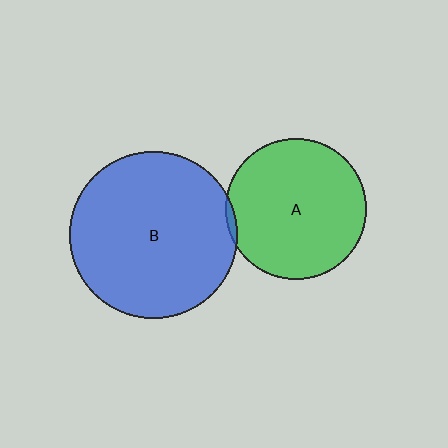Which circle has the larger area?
Circle B (blue).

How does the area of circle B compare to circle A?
Approximately 1.4 times.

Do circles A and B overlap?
Yes.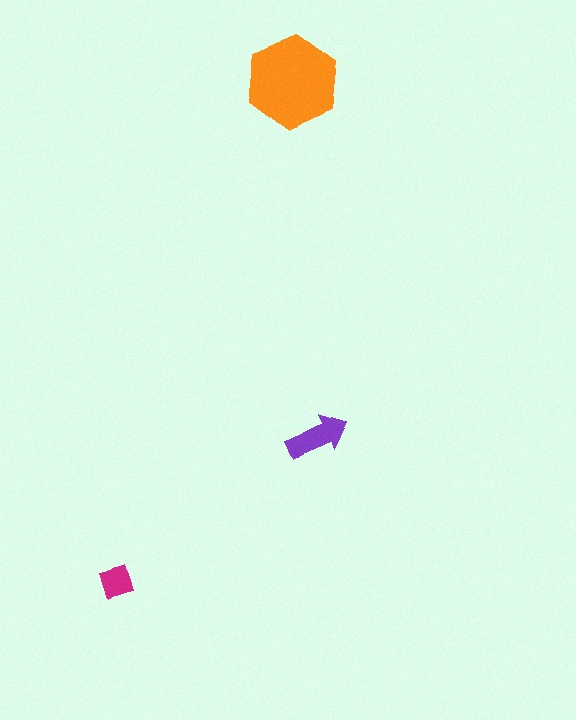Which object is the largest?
The orange hexagon.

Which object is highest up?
The orange hexagon is topmost.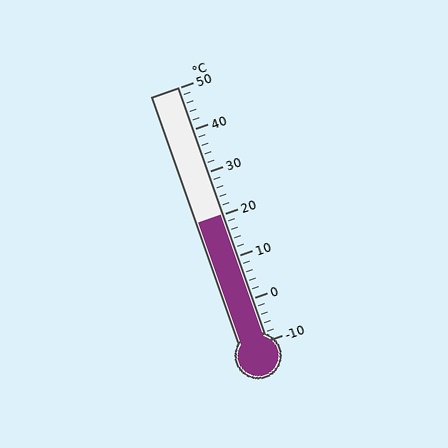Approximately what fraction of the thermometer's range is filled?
The thermometer is filled to approximately 50% of its range.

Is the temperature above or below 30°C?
The temperature is below 30°C.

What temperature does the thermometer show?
The thermometer shows approximately 20°C.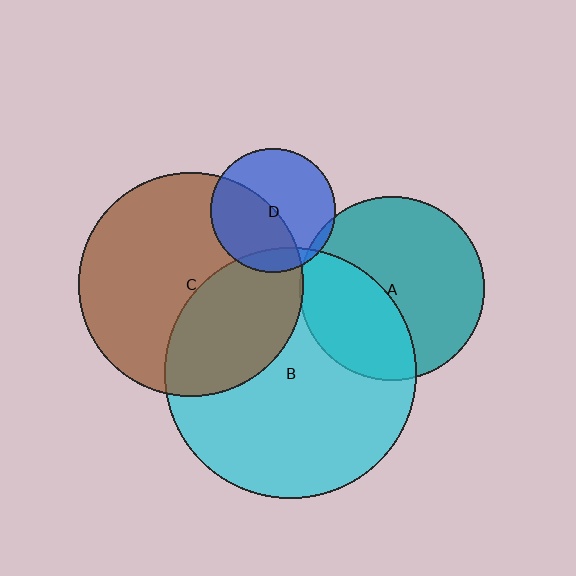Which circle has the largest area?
Circle B (cyan).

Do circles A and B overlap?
Yes.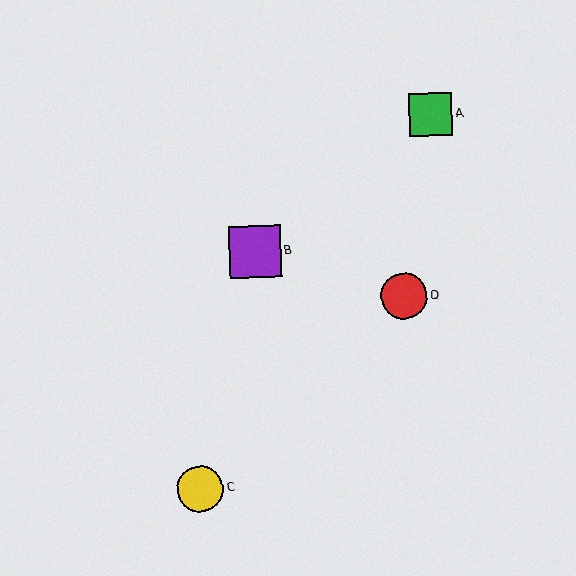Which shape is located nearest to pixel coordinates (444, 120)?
The green square (labeled A) at (431, 114) is nearest to that location.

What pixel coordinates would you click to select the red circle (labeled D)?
Click at (404, 296) to select the red circle D.